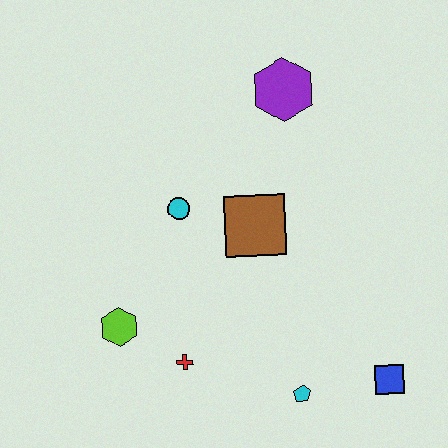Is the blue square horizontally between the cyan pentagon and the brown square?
No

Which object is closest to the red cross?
The lime hexagon is closest to the red cross.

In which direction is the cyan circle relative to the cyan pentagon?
The cyan circle is above the cyan pentagon.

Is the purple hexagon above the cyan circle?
Yes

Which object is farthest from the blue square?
The purple hexagon is farthest from the blue square.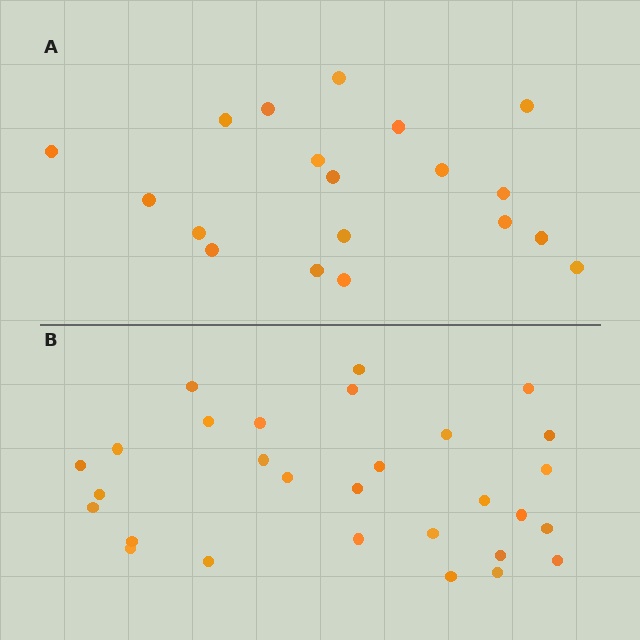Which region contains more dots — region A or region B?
Region B (the bottom region) has more dots.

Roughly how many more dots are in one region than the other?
Region B has roughly 10 or so more dots than region A.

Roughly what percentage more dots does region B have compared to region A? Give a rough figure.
About 55% more.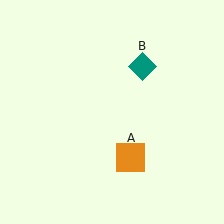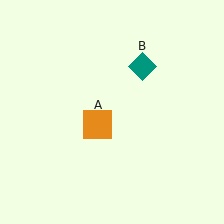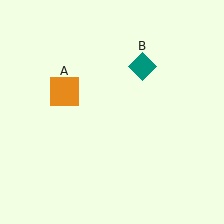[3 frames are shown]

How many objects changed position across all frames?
1 object changed position: orange square (object A).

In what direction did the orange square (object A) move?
The orange square (object A) moved up and to the left.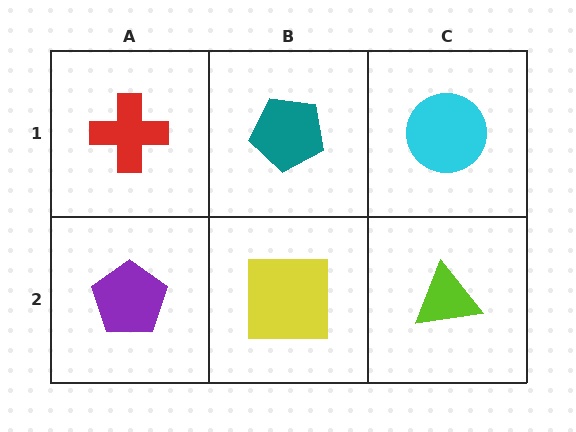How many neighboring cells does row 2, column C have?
2.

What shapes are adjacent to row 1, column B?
A yellow square (row 2, column B), a red cross (row 1, column A), a cyan circle (row 1, column C).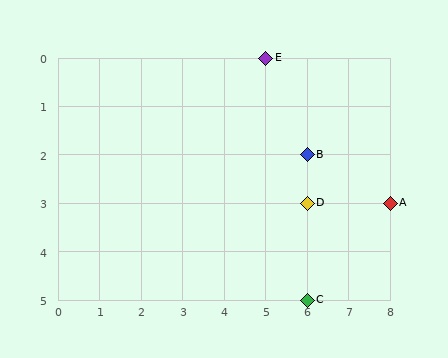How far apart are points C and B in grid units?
Points C and B are 3 rows apart.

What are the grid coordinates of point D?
Point D is at grid coordinates (6, 3).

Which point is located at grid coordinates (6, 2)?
Point B is at (6, 2).